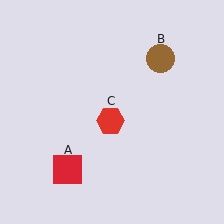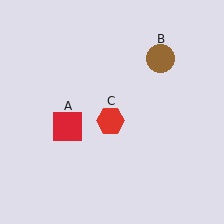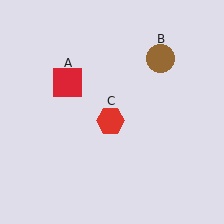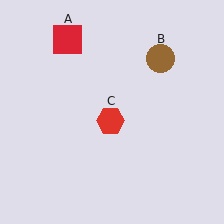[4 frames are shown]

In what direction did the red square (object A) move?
The red square (object A) moved up.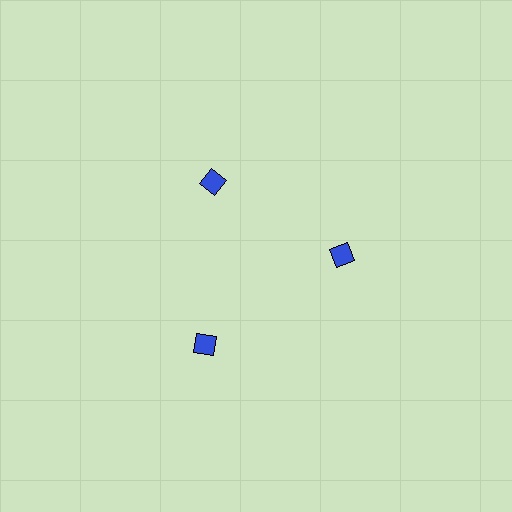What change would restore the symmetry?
The symmetry would be restored by moving it inward, back onto the ring so that all 3 diamonds sit at equal angles and equal distance from the center.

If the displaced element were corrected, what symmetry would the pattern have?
It would have 3-fold rotational symmetry — the pattern would map onto itself every 120 degrees.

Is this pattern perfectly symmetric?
No. The 3 blue diamonds are arranged in a ring, but one element near the 7 o'clock position is pushed outward from the center, breaking the 3-fold rotational symmetry.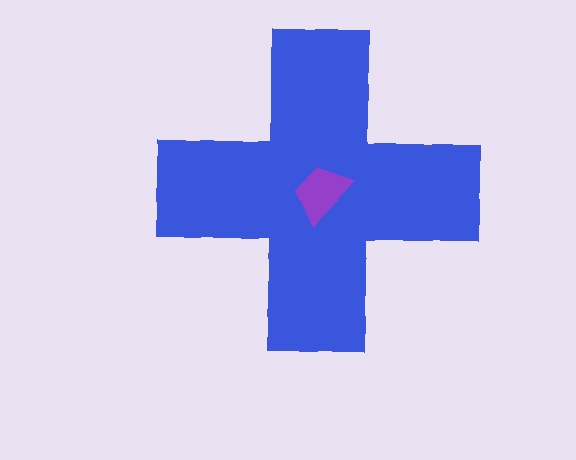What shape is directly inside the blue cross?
The purple trapezoid.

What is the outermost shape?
The blue cross.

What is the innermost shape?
The purple trapezoid.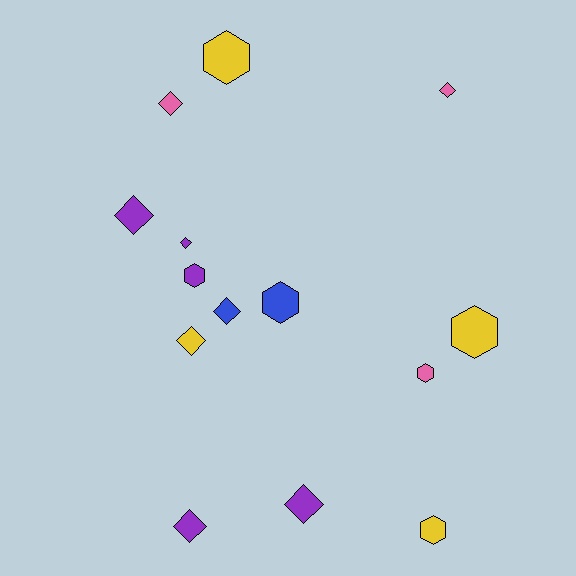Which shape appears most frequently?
Diamond, with 8 objects.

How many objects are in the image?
There are 14 objects.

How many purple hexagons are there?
There is 1 purple hexagon.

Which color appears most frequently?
Purple, with 5 objects.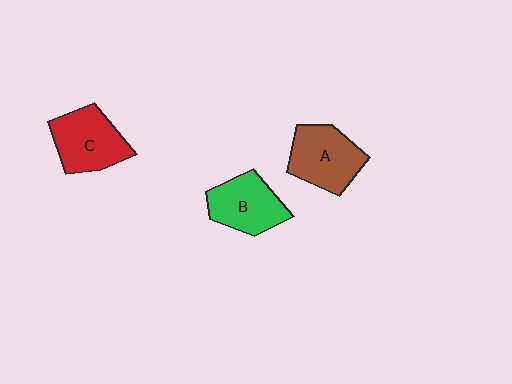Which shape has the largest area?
Shape C (red).